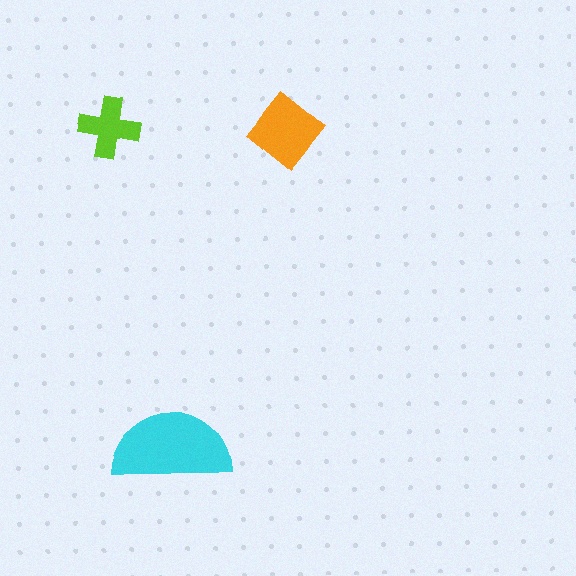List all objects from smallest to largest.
The lime cross, the orange diamond, the cyan semicircle.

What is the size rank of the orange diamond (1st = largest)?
2nd.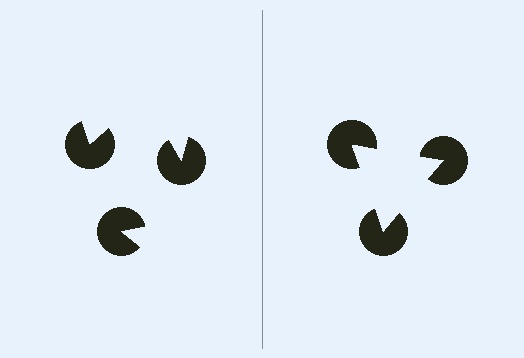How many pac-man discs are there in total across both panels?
6 — 3 on each side.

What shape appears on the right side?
An illusory triangle.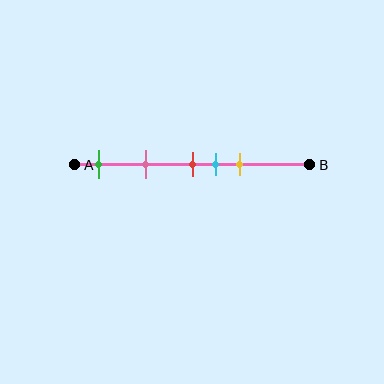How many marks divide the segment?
There are 5 marks dividing the segment.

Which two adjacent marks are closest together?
The red and cyan marks are the closest adjacent pair.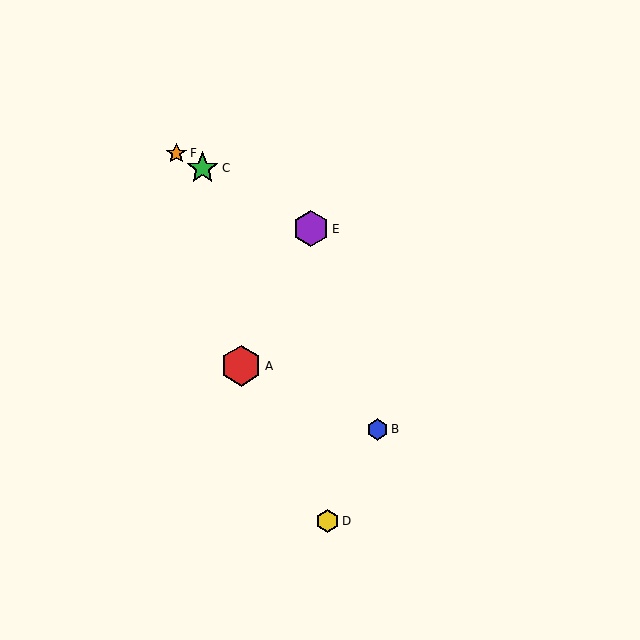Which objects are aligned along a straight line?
Objects C, E, F are aligned along a straight line.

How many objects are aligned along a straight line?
3 objects (C, E, F) are aligned along a straight line.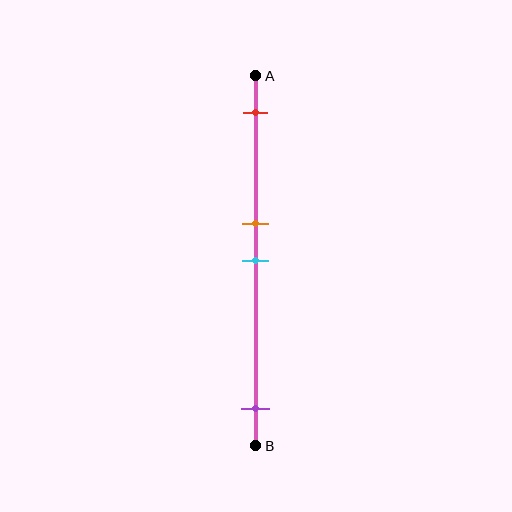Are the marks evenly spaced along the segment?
No, the marks are not evenly spaced.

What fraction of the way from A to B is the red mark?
The red mark is approximately 10% (0.1) of the way from A to B.